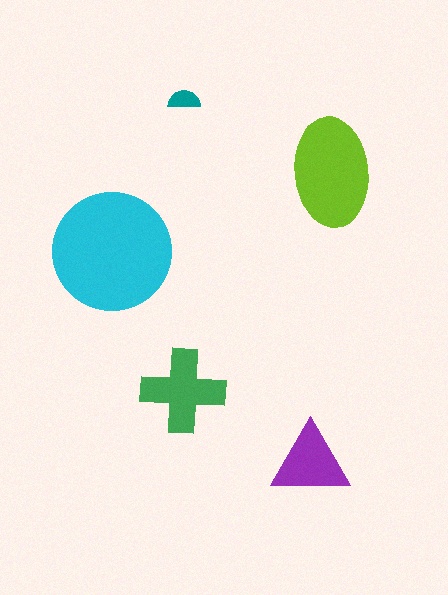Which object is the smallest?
The teal semicircle.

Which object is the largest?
The cyan circle.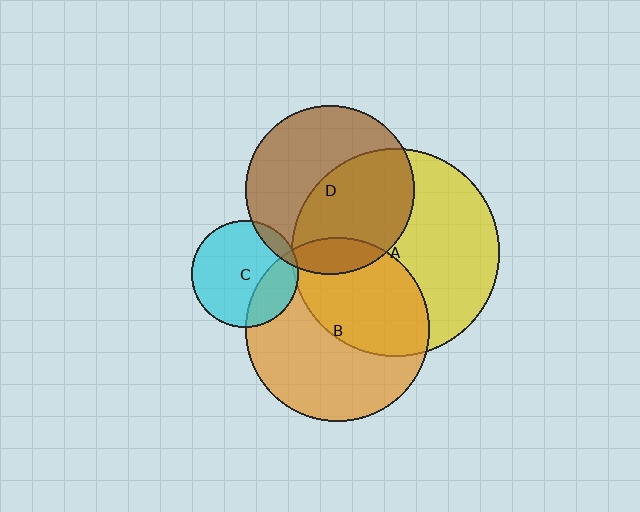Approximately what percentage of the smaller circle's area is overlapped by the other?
Approximately 25%.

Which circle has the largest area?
Circle A (yellow).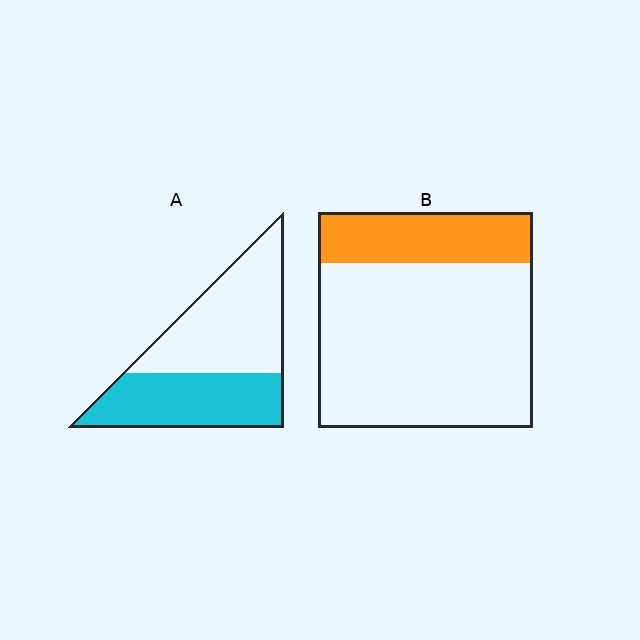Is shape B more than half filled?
No.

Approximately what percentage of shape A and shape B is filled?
A is approximately 45% and B is approximately 25%.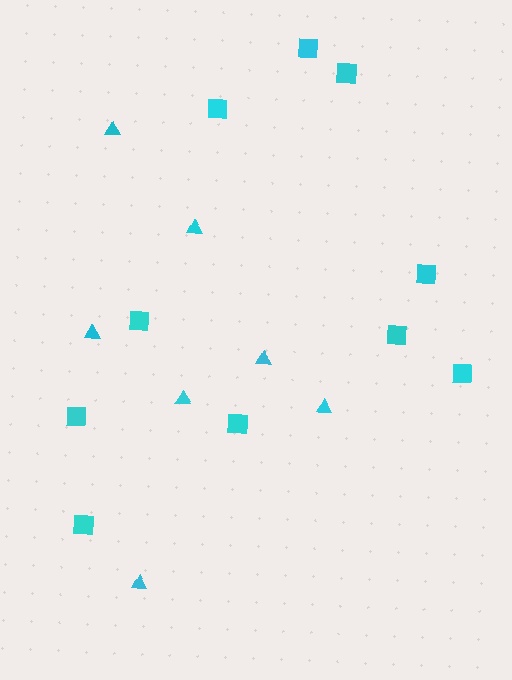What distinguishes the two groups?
There are 2 groups: one group of squares (10) and one group of triangles (7).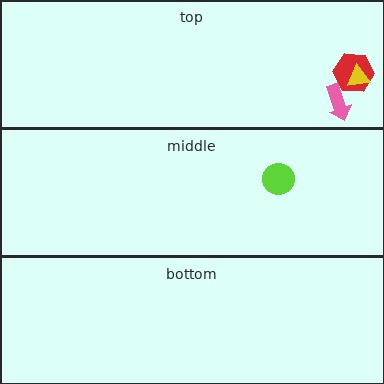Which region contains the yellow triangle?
The top region.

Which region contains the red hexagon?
The top region.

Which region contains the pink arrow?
The top region.